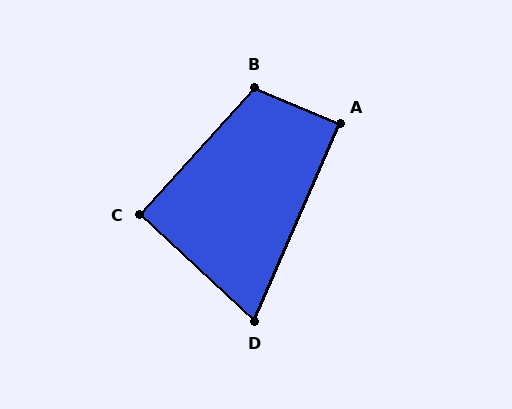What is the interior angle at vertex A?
Approximately 89 degrees (approximately right).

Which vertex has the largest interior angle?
B, at approximately 110 degrees.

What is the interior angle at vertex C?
Approximately 91 degrees (approximately right).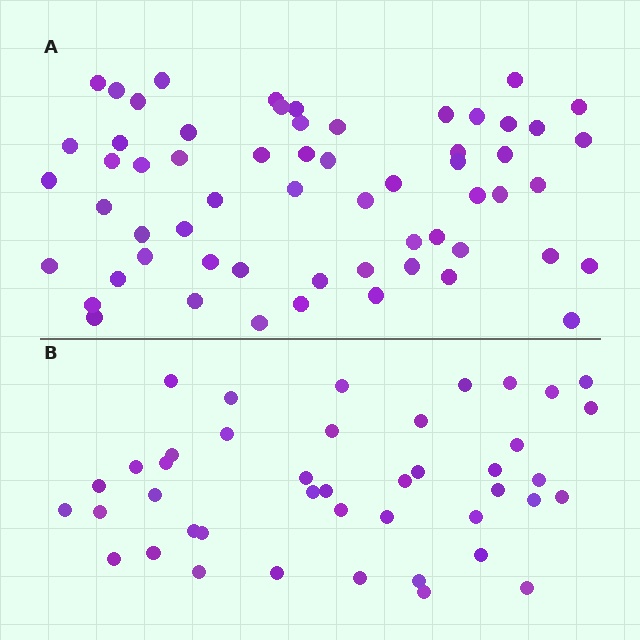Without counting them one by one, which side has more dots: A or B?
Region A (the top region) has more dots.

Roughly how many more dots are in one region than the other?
Region A has approximately 15 more dots than region B.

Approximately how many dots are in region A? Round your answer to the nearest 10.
About 60 dots.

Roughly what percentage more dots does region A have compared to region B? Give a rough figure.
About 40% more.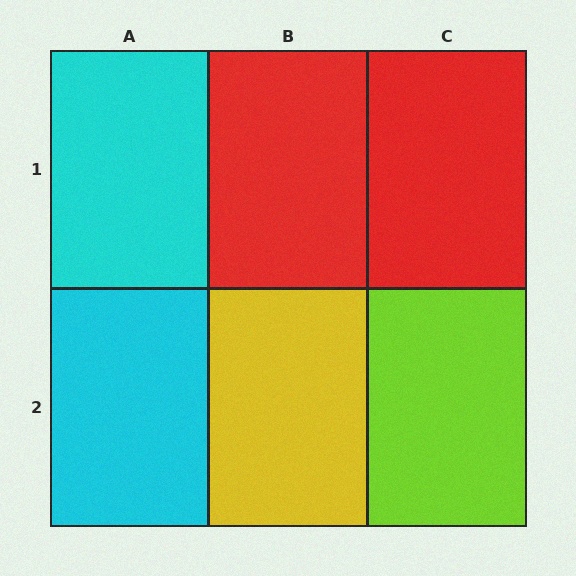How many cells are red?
2 cells are red.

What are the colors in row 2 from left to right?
Cyan, yellow, lime.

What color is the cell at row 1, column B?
Red.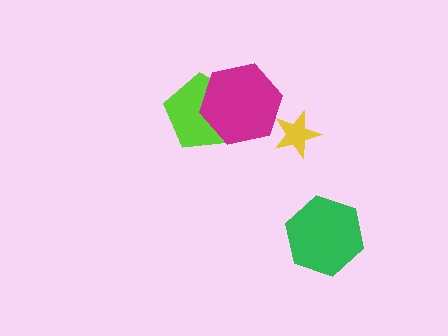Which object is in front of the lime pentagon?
The magenta hexagon is in front of the lime pentagon.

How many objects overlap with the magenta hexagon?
1 object overlaps with the magenta hexagon.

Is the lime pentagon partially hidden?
Yes, it is partially covered by another shape.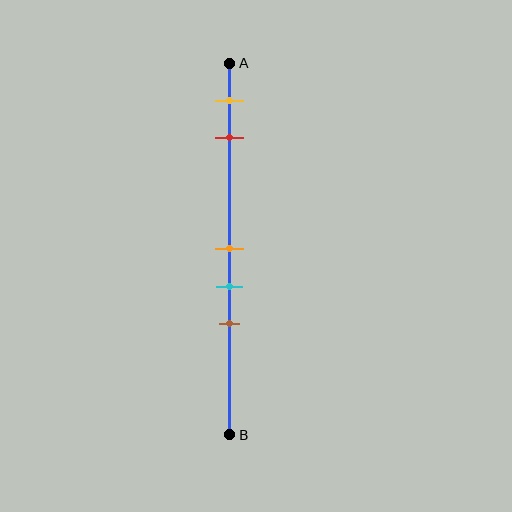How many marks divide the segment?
There are 5 marks dividing the segment.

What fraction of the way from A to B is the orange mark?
The orange mark is approximately 50% (0.5) of the way from A to B.